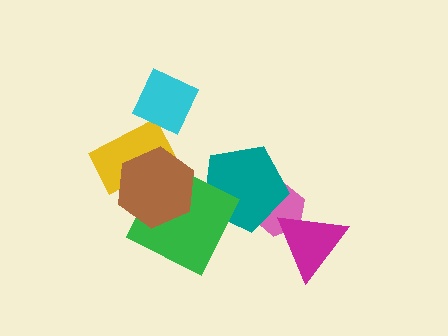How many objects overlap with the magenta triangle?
1 object overlaps with the magenta triangle.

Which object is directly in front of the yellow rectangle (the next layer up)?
The brown hexagon is directly in front of the yellow rectangle.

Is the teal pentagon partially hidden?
Yes, it is partially covered by another shape.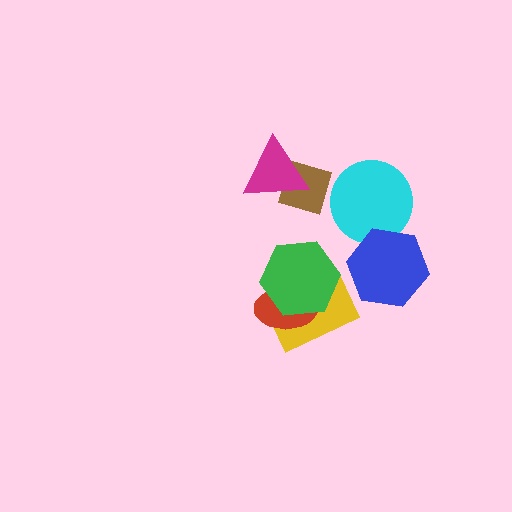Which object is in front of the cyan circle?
The blue hexagon is in front of the cyan circle.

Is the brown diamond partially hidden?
Yes, it is partially covered by another shape.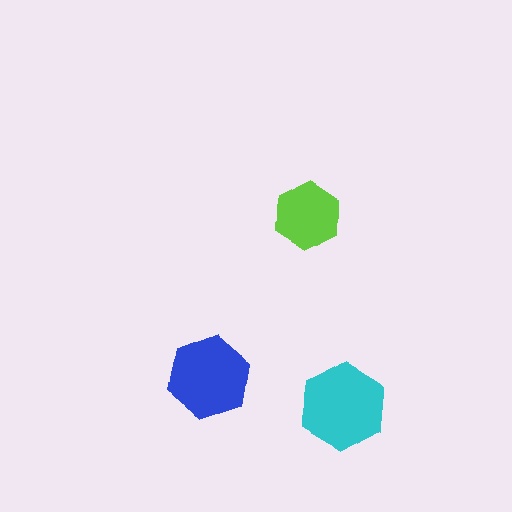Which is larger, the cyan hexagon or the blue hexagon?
The cyan one.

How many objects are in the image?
There are 3 objects in the image.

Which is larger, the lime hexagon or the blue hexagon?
The blue one.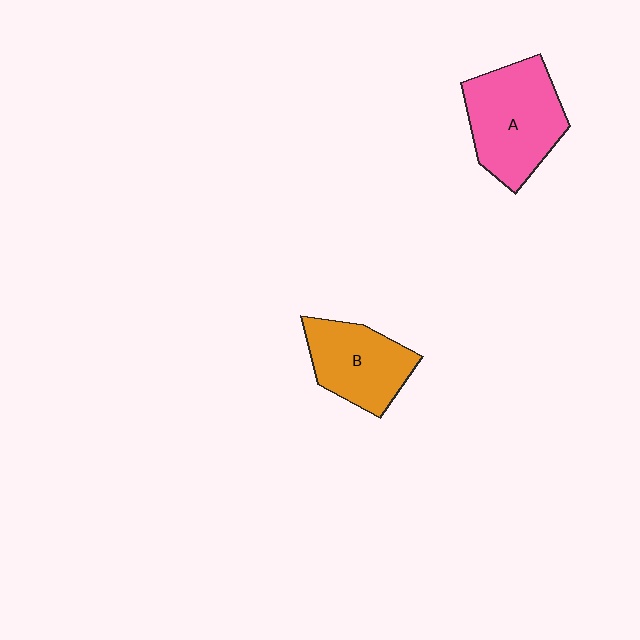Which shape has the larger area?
Shape A (pink).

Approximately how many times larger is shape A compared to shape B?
Approximately 1.3 times.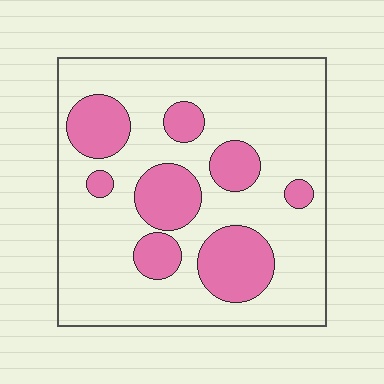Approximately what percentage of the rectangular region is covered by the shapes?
Approximately 25%.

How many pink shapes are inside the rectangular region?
8.